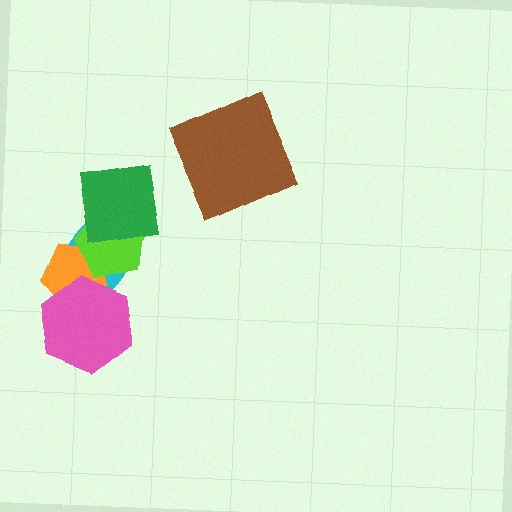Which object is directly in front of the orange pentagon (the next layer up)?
The lime pentagon is directly in front of the orange pentagon.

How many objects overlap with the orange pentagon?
3 objects overlap with the orange pentagon.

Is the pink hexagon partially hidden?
No, no other shape covers it.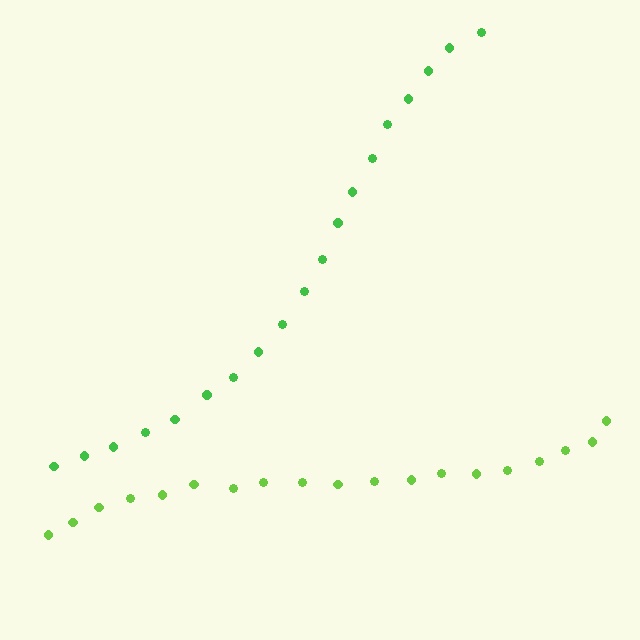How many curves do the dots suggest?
There are 2 distinct paths.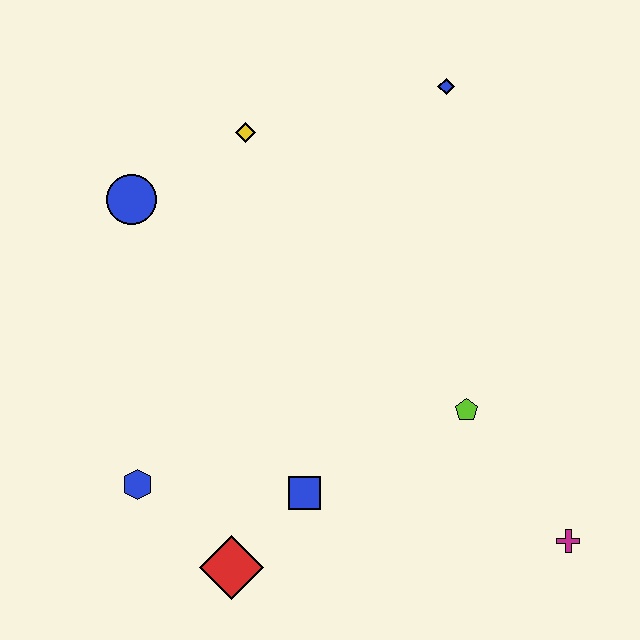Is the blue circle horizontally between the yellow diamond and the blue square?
No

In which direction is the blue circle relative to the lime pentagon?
The blue circle is to the left of the lime pentagon.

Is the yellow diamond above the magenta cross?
Yes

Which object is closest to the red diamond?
The blue square is closest to the red diamond.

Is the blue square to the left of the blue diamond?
Yes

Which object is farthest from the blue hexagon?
The blue diamond is farthest from the blue hexagon.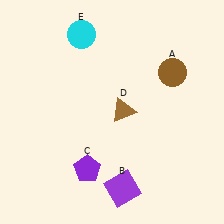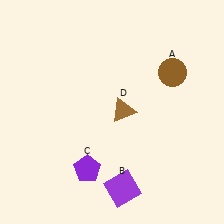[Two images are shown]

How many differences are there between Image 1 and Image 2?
There is 1 difference between the two images.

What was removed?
The cyan circle (E) was removed in Image 2.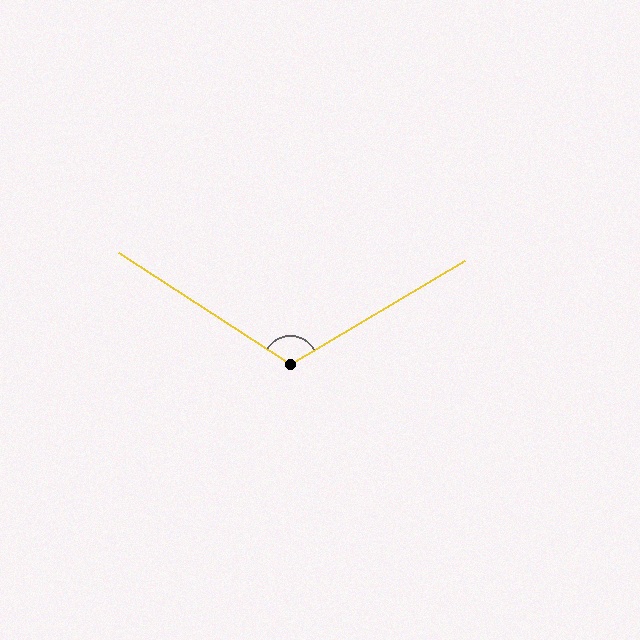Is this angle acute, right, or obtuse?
It is obtuse.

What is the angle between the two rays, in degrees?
Approximately 116 degrees.